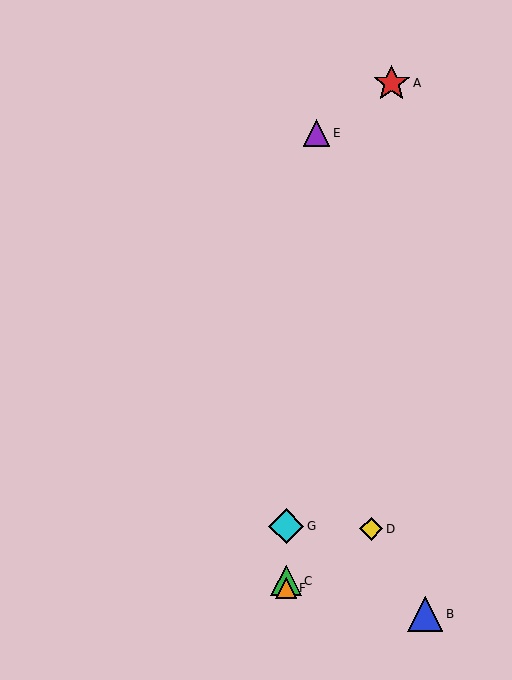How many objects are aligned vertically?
3 objects (C, F, G) are aligned vertically.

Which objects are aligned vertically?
Objects C, F, G are aligned vertically.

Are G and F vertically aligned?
Yes, both are at x≈286.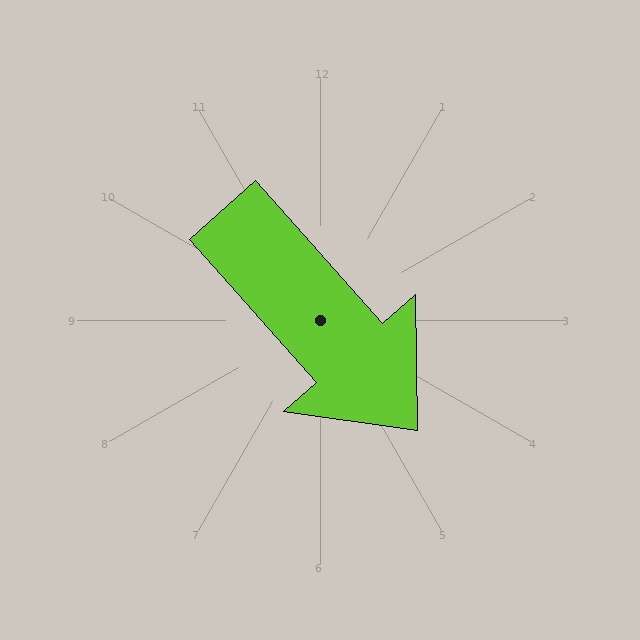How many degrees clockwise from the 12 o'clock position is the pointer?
Approximately 138 degrees.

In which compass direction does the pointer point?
Southeast.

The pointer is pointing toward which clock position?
Roughly 5 o'clock.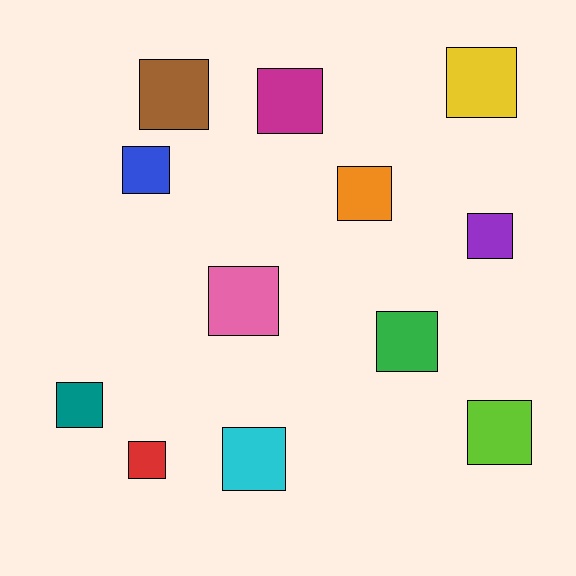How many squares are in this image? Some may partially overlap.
There are 12 squares.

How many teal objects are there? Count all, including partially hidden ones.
There is 1 teal object.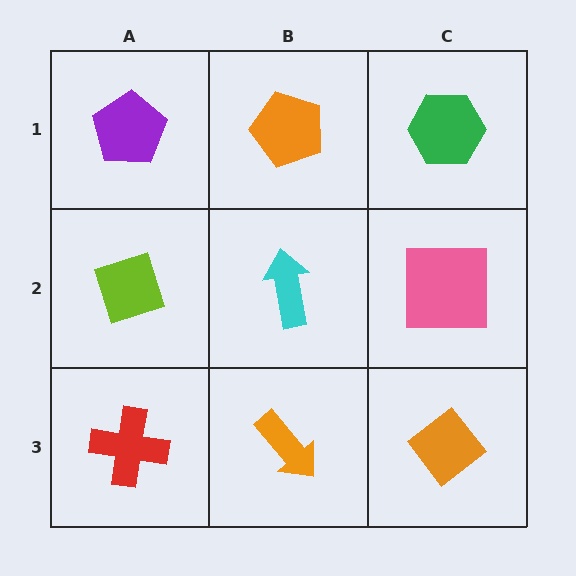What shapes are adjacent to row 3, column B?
A cyan arrow (row 2, column B), a red cross (row 3, column A), an orange diamond (row 3, column C).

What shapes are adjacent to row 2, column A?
A purple pentagon (row 1, column A), a red cross (row 3, column A), a cyan arrow (row 2, column B).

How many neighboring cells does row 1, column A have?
2.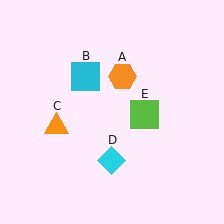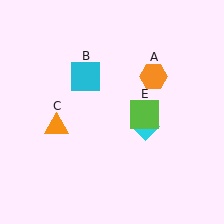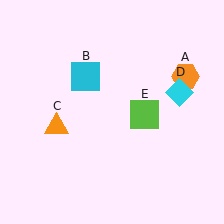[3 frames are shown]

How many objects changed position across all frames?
2 objects changed position: orange hexagon (object A), cyan diamond (object D).